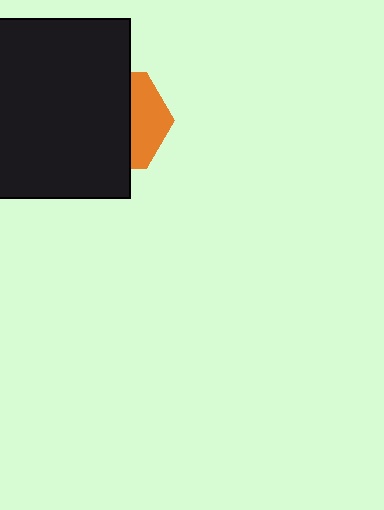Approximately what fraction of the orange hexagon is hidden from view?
Roughly 65% of the orange hexagon is hidden behind the black rectangle.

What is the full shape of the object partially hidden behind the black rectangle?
The partially hidden object is an orange hexagon.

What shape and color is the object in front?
The object in front is a black rectangle.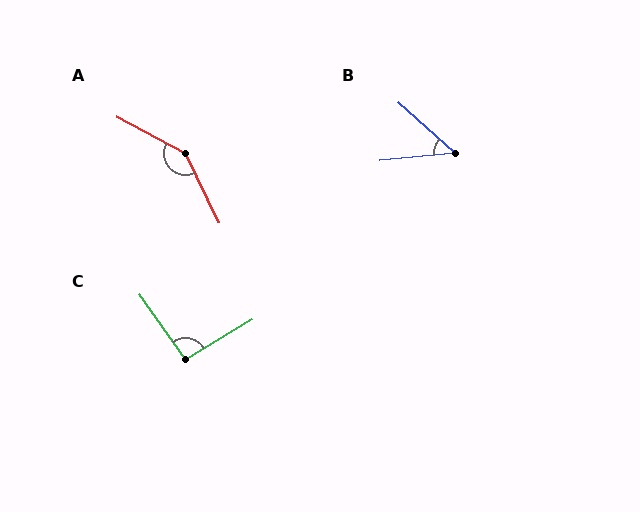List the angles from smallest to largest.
B (47°), C (94°), A (143°).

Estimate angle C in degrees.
Approximately 94 degrees.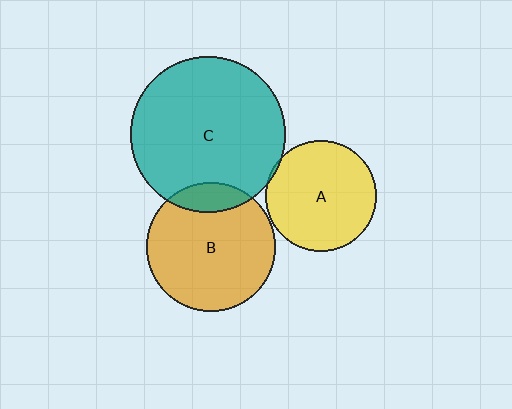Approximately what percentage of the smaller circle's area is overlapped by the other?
Approximately 15%.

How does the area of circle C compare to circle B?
Approximately 1.5 times.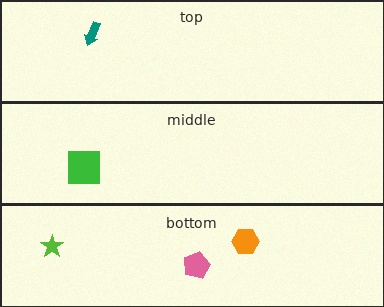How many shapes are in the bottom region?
3.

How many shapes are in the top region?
1.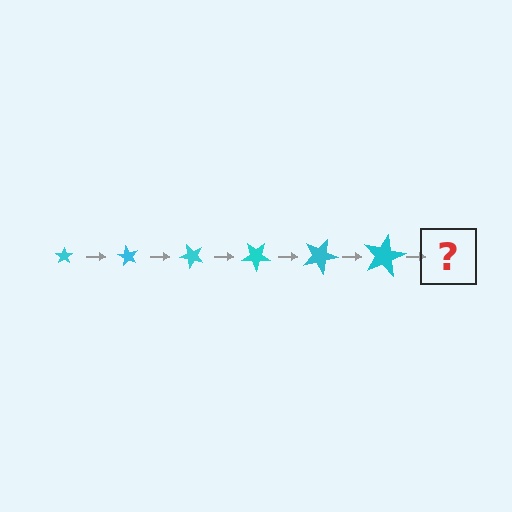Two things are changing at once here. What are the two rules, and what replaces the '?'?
The two rules are that the star grows larger each step and it rotates 60 degrees each step. The '?' should be a star, larger than the previous one and rotated 360 degrees from the start.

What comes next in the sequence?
The next element should be a star, larger than the previous one and rotated 360 degrees from the start.